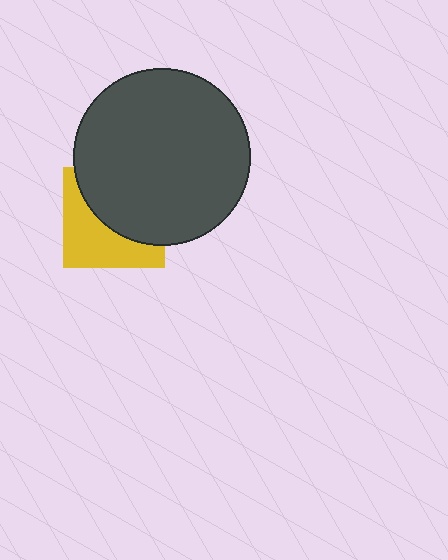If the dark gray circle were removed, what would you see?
You would see the complete yellow square.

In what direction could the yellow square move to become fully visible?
The yellow square could move toward the lower-left. That would shift it out from behind the dark gray circle entirely.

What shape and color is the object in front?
The object in front is a dark gray circle.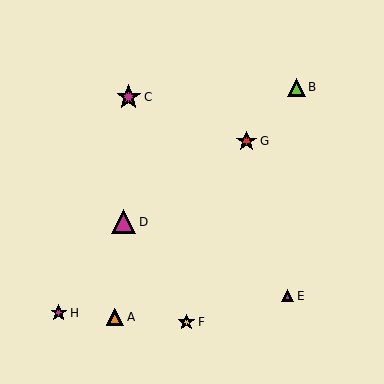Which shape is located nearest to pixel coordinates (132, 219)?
The magenta triangle (labeled D) at (124, 222) is nearest to that location.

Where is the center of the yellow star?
The center of the yellow star is at (186, 322).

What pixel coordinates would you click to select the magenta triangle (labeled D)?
Click at (124, 222) to select the magenta triangle D.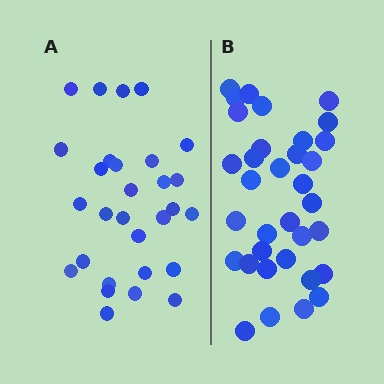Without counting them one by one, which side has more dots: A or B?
Region B (the right region) has more dots.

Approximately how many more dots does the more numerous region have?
Region B has about 5 more dots than region A.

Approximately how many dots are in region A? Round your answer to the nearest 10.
About 30 dots. (The exact count is 29, which rounds to 30.)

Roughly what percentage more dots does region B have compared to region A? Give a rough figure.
About 15% more.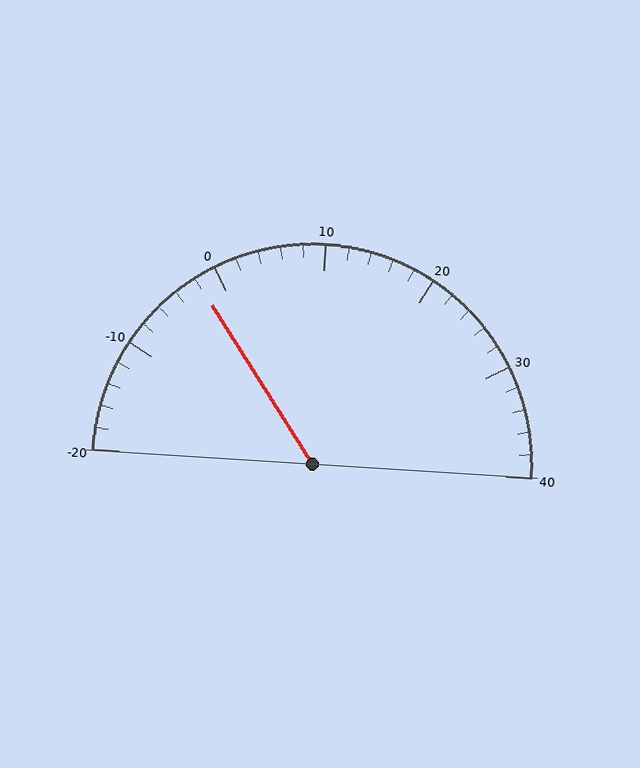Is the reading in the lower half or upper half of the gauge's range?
The reading is in the lower half of the range (-20 to 40).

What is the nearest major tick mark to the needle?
The nearest major tick mark is 0.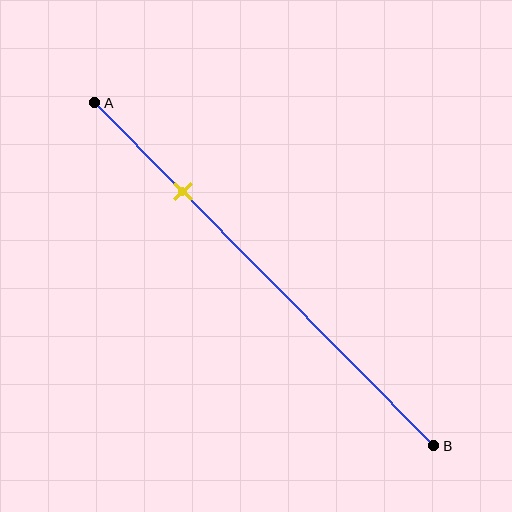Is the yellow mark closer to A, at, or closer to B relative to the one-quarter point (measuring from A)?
The yellow mark is approximately at the one-quarter point of segment AB.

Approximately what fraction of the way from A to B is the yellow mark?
The yellow mark is approximately 25% of the way from A to B.